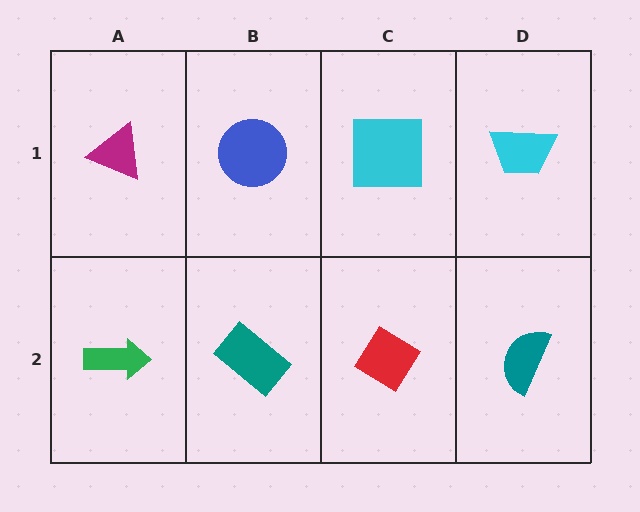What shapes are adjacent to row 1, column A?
A green arrow (row 2, column A), a blue circle (row 1, column B).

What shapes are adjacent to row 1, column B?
A teal rectangle (row 2, column B), a magenta triangle (row 1, column A), a cyan square (row 1, column C).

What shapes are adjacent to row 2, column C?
A cyan square (row 1, column C), a teal rectangle (row 2, column B), a teal semicircle (row 2, column D).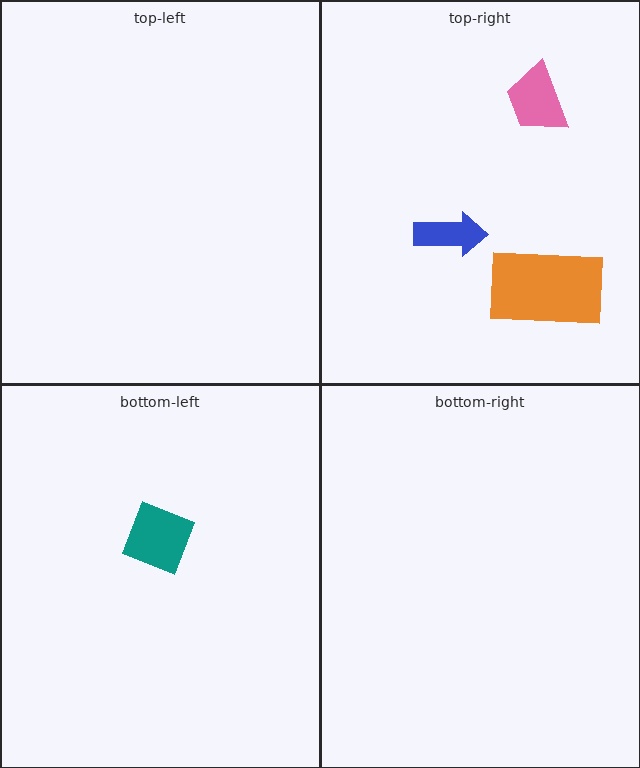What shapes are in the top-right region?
The pink trapezoid, the blue arrow, the orange rectangle.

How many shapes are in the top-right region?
3.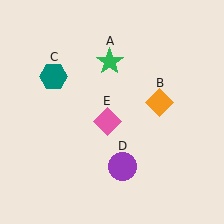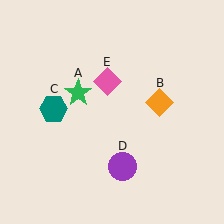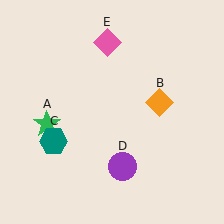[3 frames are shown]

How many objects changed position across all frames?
3 objects changed position: green star (object A), teal hexagon (object C), pink diamond (object E).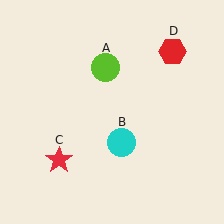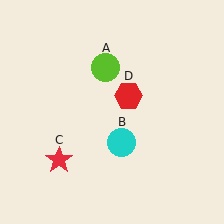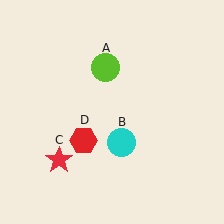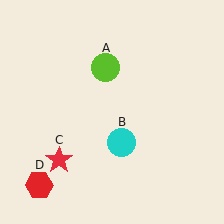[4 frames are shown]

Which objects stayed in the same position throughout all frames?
Lime circle (object A) and cyan circle (object B) and red star (object C) remained stationary.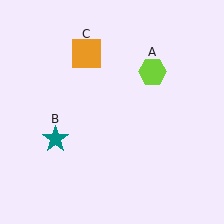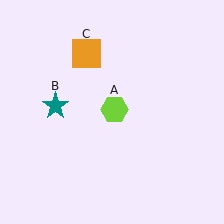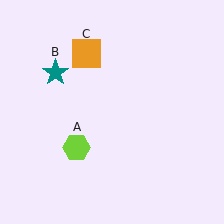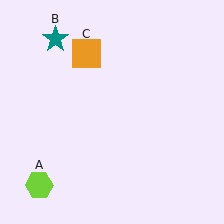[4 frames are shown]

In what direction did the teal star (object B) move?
The teal star (object B) moved up.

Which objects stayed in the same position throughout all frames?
Orange square (object C) remained stationary.